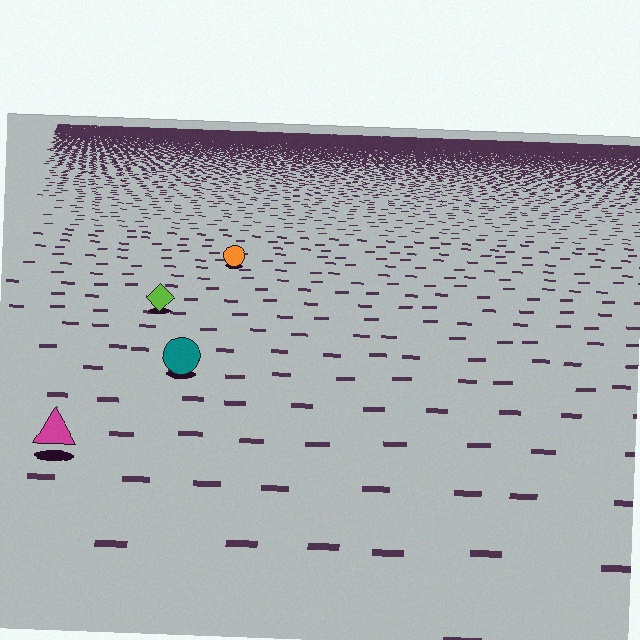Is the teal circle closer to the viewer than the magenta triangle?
No. The magenta triangle is closer — you can tell from the texture gradient: the ground texture is coarser near it.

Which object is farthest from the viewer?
The orange circle is farthest from the viewer. It appears smaller and the ground texture around it is denser.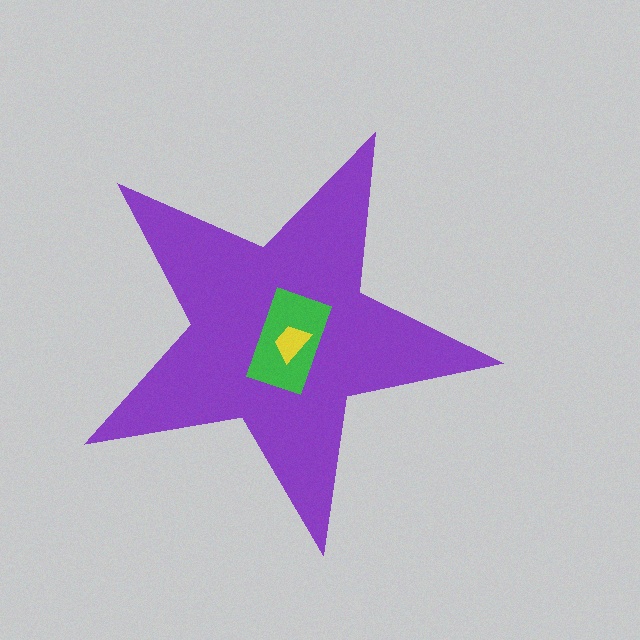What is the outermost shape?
The purple star.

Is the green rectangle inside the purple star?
Yes.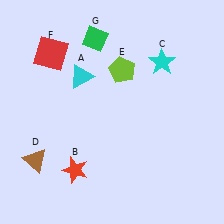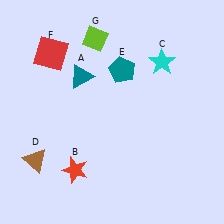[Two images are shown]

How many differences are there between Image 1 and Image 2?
There are 3 differences between the two images.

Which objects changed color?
A changed from cyan to teal. E changed from lime to teal. G changed from green to lime.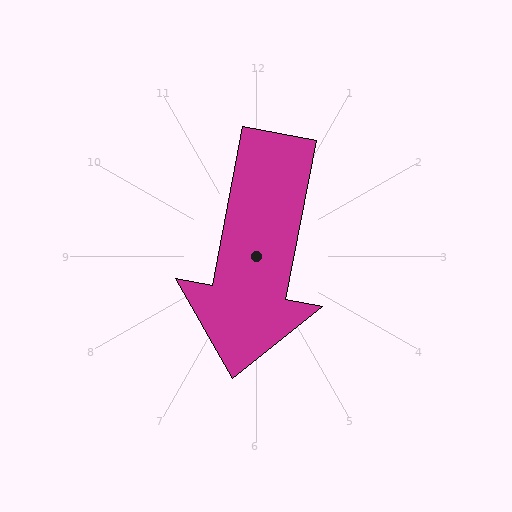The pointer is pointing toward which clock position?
Roughly 6 o'clock.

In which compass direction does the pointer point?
South.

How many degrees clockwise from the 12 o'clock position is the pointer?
Approximately 191 degrees.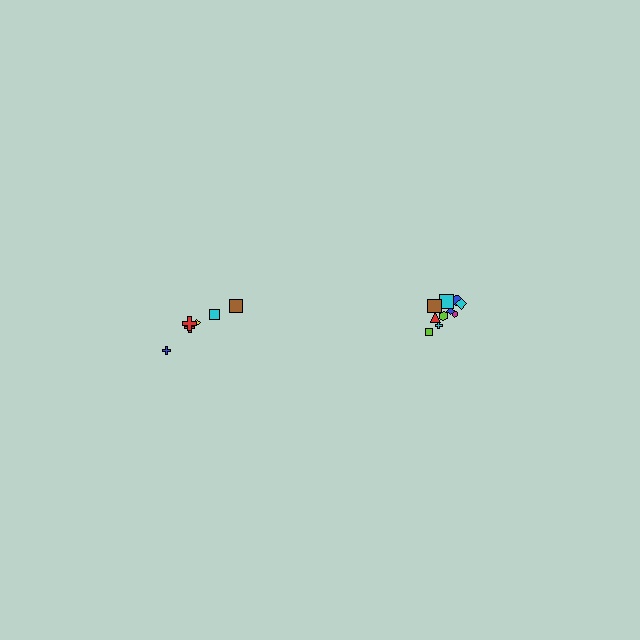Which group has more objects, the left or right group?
The right group.